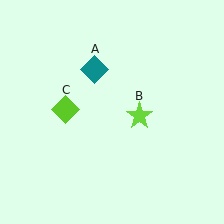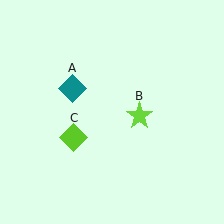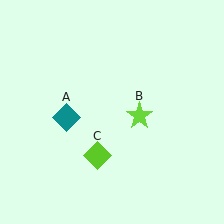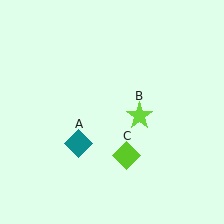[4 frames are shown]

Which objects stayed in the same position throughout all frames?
Lime star (object B) remained stationary.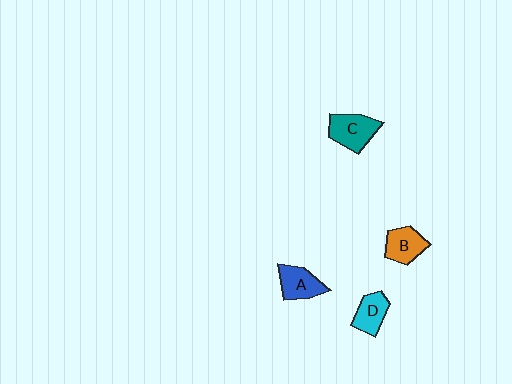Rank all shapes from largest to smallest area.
From largest to smallest: C (teal), A (blue), B (orange), D (cyan).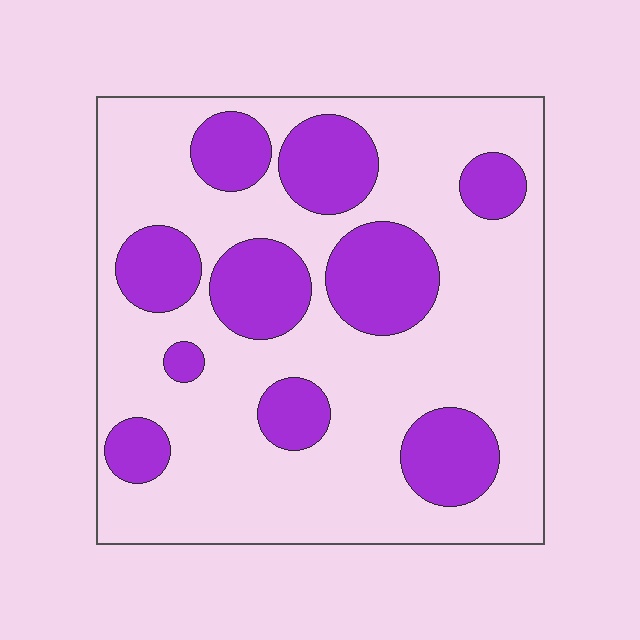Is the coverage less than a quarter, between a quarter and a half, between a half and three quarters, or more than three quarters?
Between a quarter and a half.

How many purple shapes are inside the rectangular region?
10.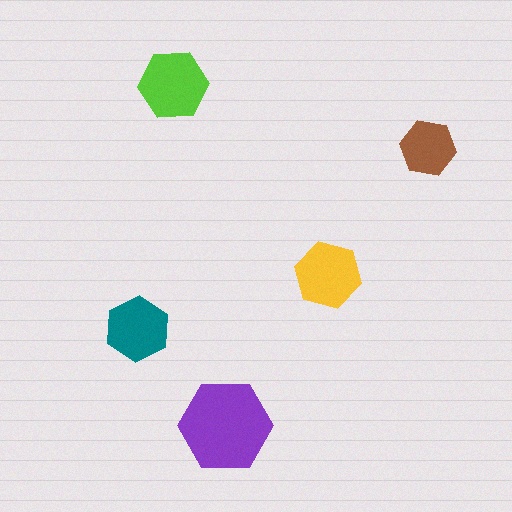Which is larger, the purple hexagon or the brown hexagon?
The purple one.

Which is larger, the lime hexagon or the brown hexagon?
The lime one.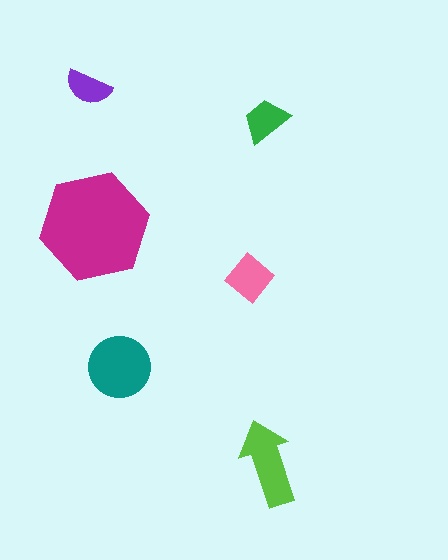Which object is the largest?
The magenta hexagon.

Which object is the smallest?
The purple semicircle.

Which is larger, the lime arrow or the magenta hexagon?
The magenta hexagon.